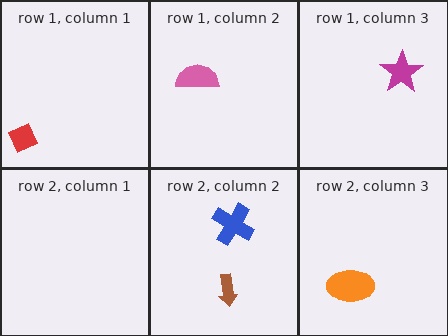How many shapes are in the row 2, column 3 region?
1.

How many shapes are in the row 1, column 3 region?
1.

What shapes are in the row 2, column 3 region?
The orange ellipse.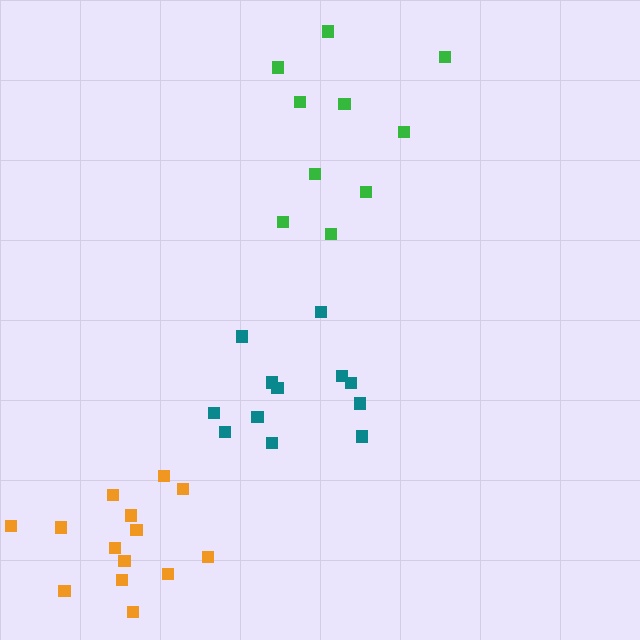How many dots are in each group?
Group 1: 12 dots, Group 2: 10 dots, Group 3: 14 dots (36 total).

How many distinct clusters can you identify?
There are 3 distinct clusters.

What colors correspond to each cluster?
The clusters are colored: teal, green, orange.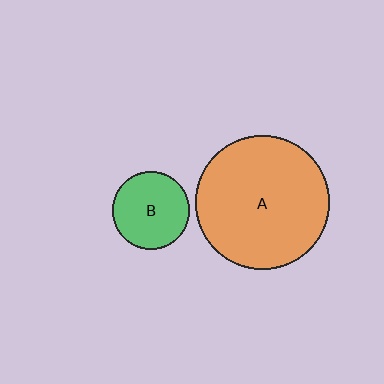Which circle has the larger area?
Circle A (orange).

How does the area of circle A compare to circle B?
Approximately 3.0 times.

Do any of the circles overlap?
No, none of the circles overlap.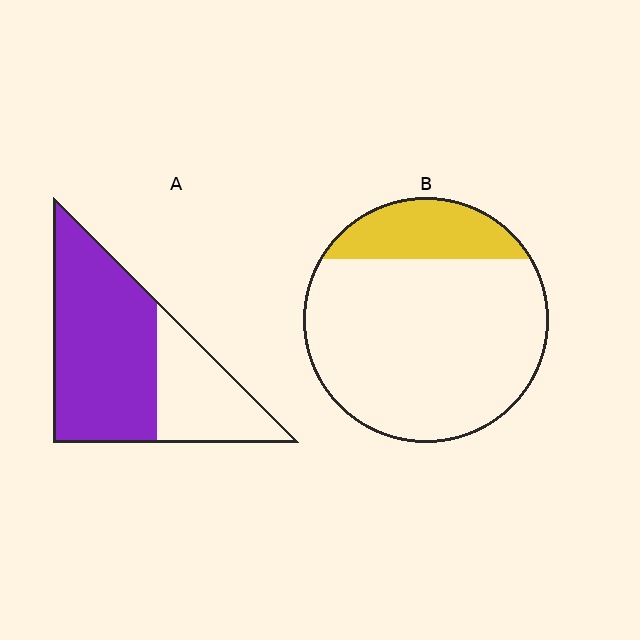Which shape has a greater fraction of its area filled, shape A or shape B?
Shape A.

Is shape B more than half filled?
No.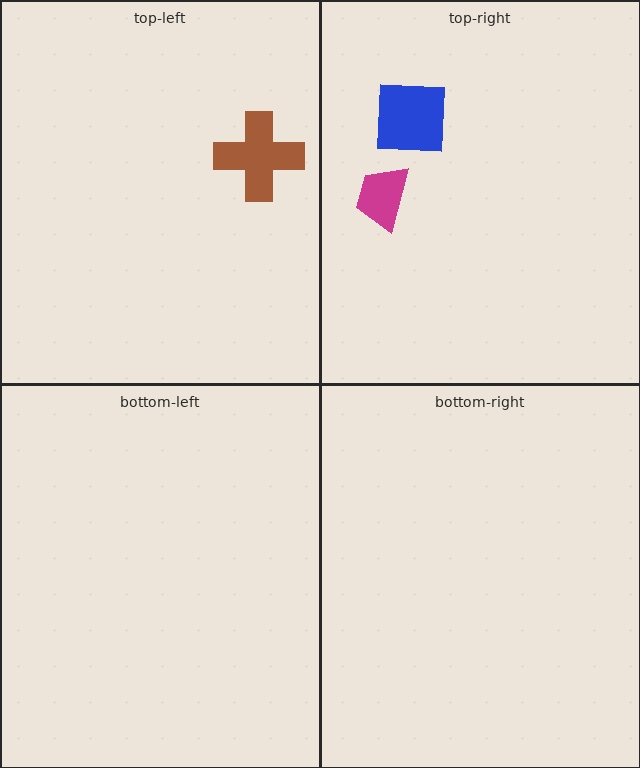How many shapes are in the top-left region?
1.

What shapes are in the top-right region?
The magenta trapezoid, the blue square.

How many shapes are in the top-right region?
2.